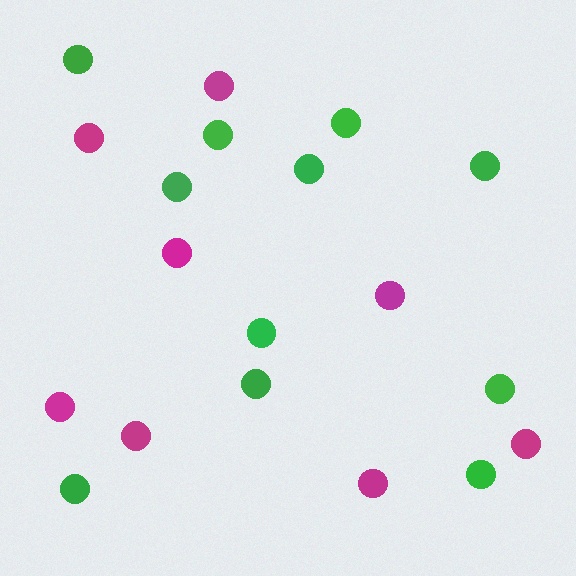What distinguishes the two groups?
There are 2 groups: one group of magenta circles (8) and one group of green circles (11).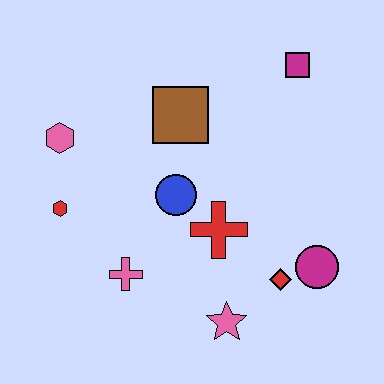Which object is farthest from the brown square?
The pink star is farthest from the brown square.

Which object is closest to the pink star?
The red diamond is closest to the pink star.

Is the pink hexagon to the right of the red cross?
No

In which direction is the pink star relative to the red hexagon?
The pink star is to the right of the red hexagon.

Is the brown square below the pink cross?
No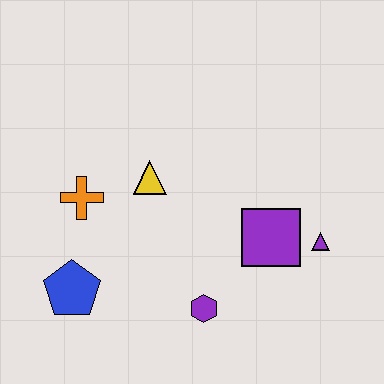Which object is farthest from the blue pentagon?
The purple triangle is farthest from the blue pentagon.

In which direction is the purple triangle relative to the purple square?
The purple triangle is to the right of the purple square.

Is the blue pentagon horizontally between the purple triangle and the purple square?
No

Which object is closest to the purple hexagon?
The purple square is closest to the purple hexagon.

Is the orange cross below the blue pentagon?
No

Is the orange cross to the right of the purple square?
No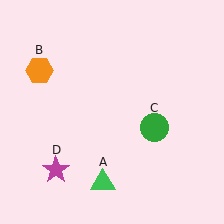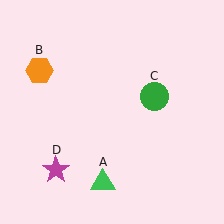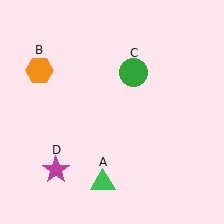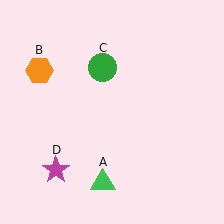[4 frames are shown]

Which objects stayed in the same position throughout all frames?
Green triangle (object A) and orange hexagon (object B) and magenta star (object D) remained stationary.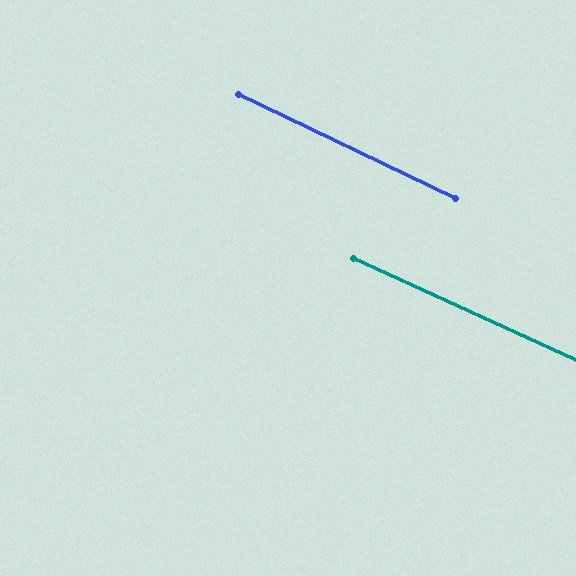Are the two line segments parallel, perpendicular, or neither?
Parallel — their directions differ by only 1.1°.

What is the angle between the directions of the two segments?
Approximately 1 degree.